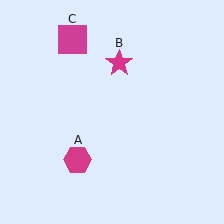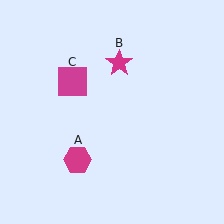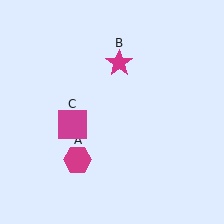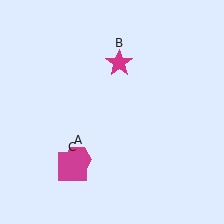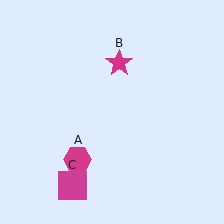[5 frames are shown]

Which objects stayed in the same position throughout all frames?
Magenta hexagon (object A) and magenta star (object B) remained stationary.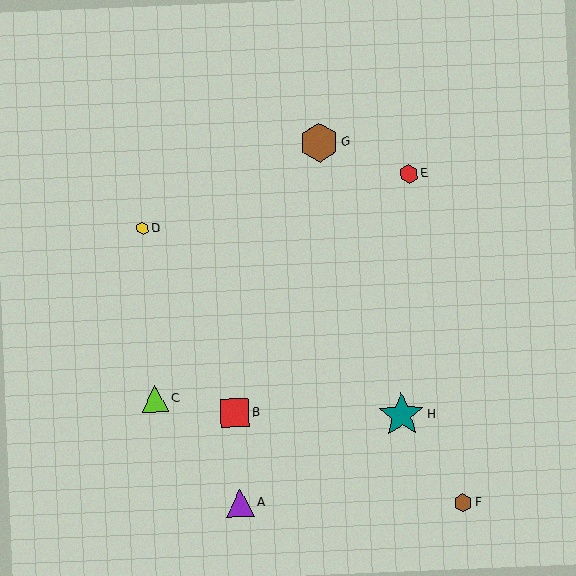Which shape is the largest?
The teal star (labeled H) is the largest.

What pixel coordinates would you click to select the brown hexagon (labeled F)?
Click at (463, 503) to select the brown hexagon F.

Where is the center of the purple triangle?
The center of the purple triangle is at (240, 503).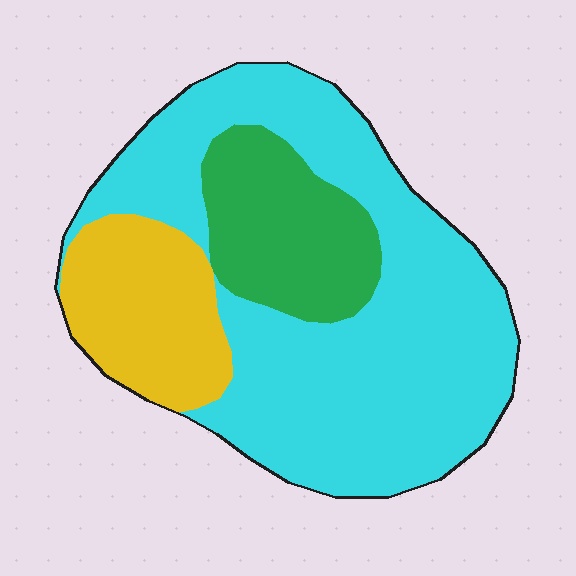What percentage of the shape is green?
Green covers about 20% of the shape.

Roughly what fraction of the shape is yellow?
Yellow covers about 20% of the shape.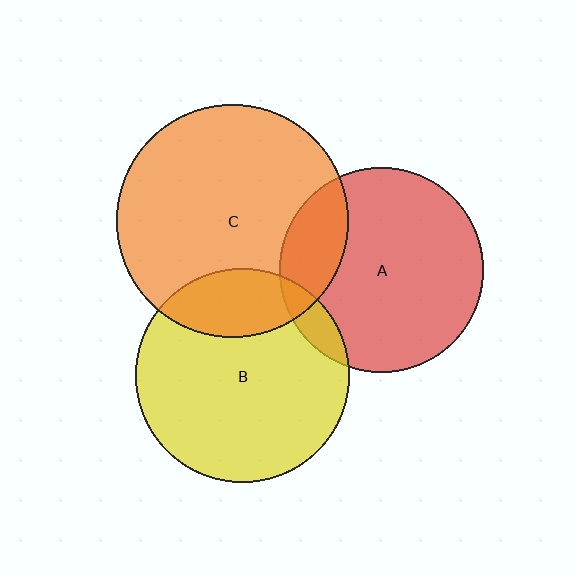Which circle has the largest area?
Circle C (orange).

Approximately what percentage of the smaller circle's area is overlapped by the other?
Approximately 20%.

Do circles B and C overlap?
Yes.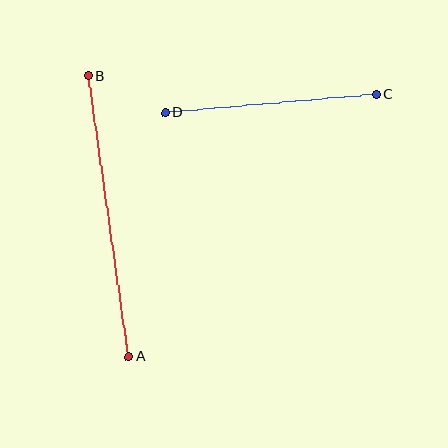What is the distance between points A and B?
The distance is approximately 283 pixels.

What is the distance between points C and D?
The distance is approximately 211 pixels.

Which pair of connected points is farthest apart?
Points A and B are farthest apart.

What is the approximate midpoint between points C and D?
The midpoint is at approximately (271, 104) pixels.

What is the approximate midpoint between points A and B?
The midpoint is at approximately (109, 216) pixels.